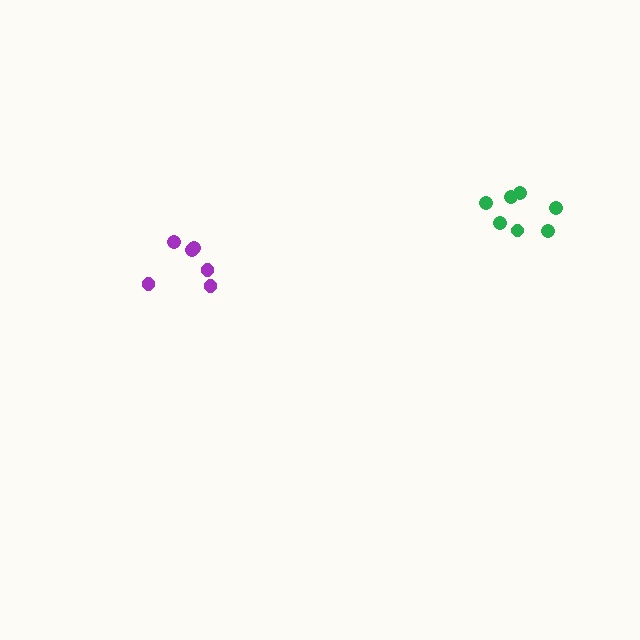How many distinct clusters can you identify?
There are 2 distinct clusters.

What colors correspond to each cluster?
The clusters are colored: green, purple.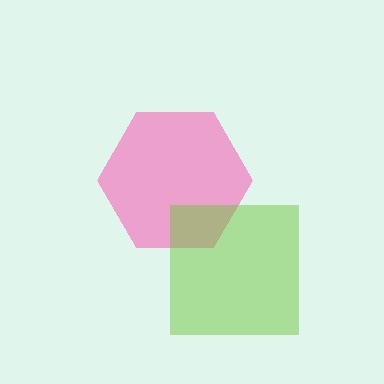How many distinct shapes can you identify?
There are 2 distinct shapes: a pink hexagon, a lime square.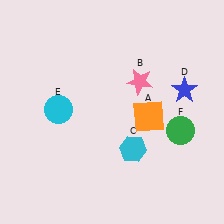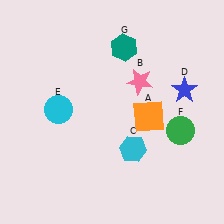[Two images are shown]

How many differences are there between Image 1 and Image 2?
There is 1 difference between the two images.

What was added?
A teal hexagon (G) was added in Image 2.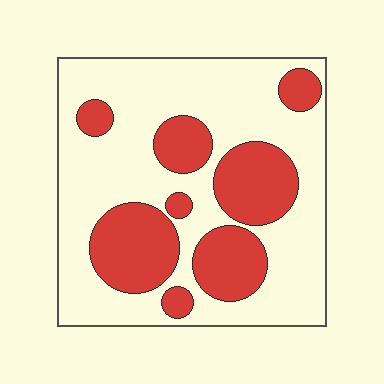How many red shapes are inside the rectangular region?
8.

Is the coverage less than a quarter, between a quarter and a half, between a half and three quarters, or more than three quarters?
Between a quarter and a half.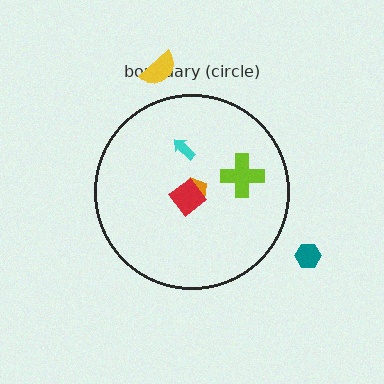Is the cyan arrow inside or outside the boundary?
Inside.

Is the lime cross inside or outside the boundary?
Inside.